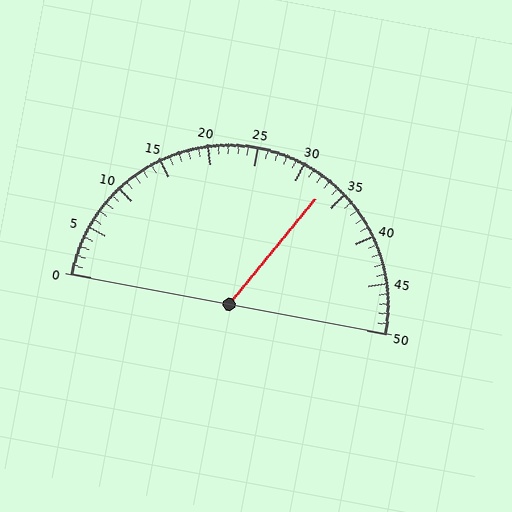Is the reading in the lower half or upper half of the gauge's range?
The reading is in the upper half of the range (0 to 50).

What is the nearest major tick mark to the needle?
The nearest major tick mark is 35.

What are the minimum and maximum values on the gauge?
The gauge ranges from 0 to 50.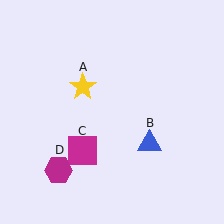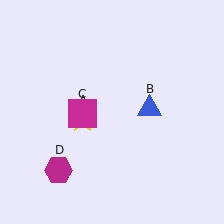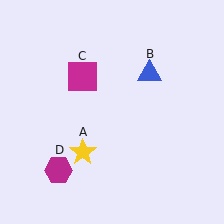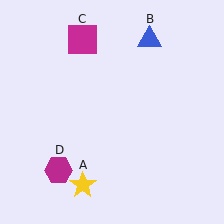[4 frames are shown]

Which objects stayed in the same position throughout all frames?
Magenta hexagon (object D) remained stationary.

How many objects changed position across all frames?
3 objects changed position: yellow star (object A), blue triangle (object B), magenta square (object C).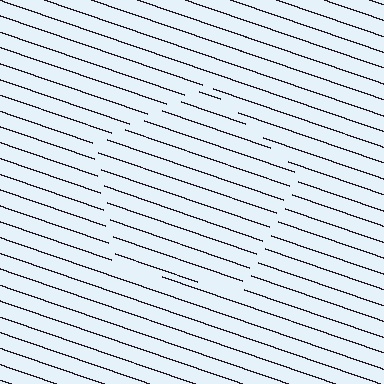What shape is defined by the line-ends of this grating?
An illusory pentagon. The interior of the shape contains the same grating, shifted by half a period — the contour is defined by the phase discontinuity where line-ends from the inner and outer gratings abut.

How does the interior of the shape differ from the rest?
The interior of the shape contains the same grating, shifted by half a period — the contour is defined by the phase discontinuity where line-ends from the inner and outer gratings abut.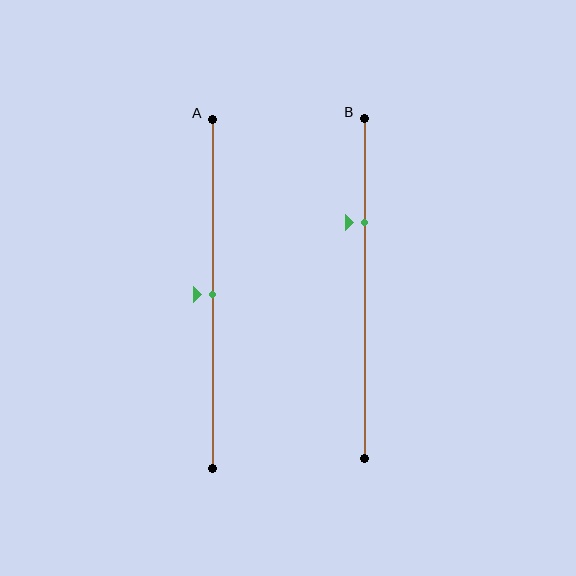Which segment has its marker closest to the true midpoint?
Segment A has its marker closest to the true midpoint.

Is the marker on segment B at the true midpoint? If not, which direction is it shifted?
No, the marker on segment B is shifted upward by about 19% of the segment length.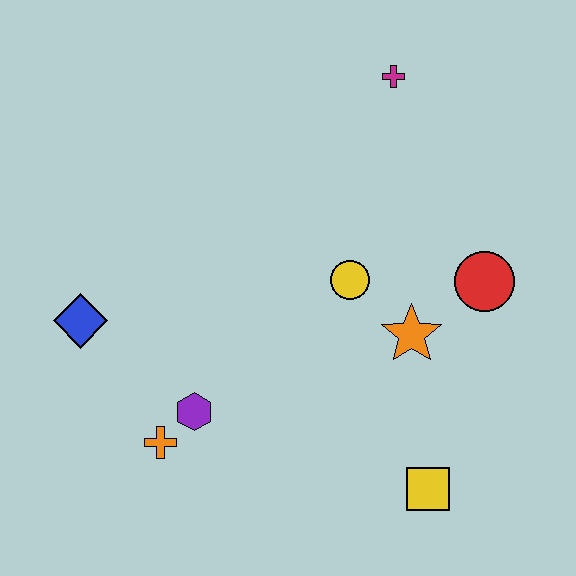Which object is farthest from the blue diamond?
The red circle is farthest from the blue diamond.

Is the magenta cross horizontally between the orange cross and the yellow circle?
No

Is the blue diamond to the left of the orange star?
Yes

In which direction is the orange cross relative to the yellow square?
The orange cross is to the left of the yellow square.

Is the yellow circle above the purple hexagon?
Yes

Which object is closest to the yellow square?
The orange star is closest to the yellow square.